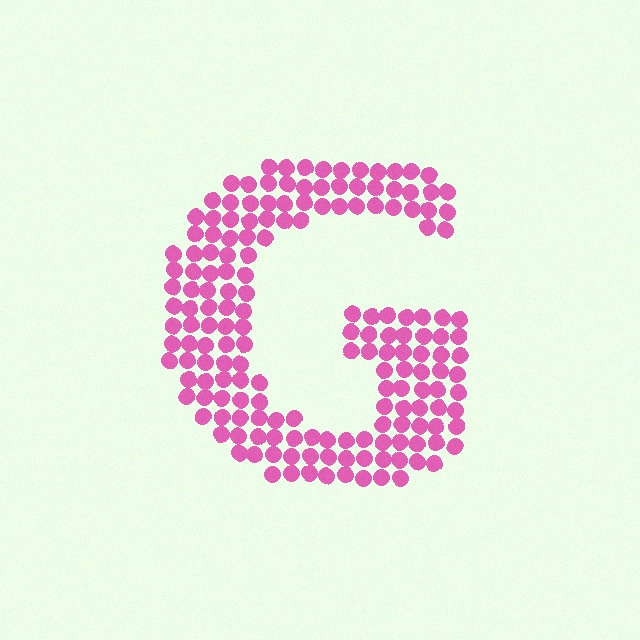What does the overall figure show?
The overall figure shows the letter G.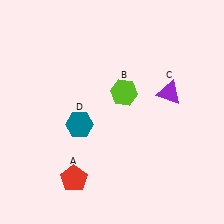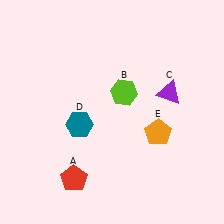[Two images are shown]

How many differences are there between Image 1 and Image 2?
There is 1 difference between the two images.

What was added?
An orange pentagon (E) was added in Image 2.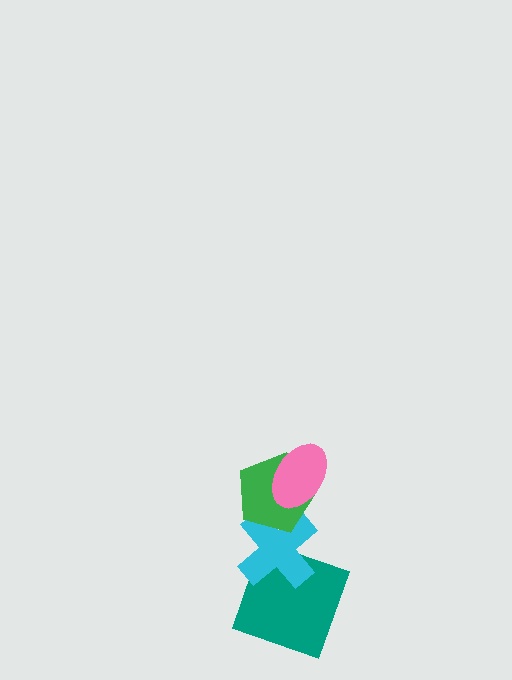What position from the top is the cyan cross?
The cyan cross is 3rd from the top.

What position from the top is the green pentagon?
The green pentagon is 2nd from the top.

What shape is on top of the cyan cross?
The green pentagon is on top of the cyan cross.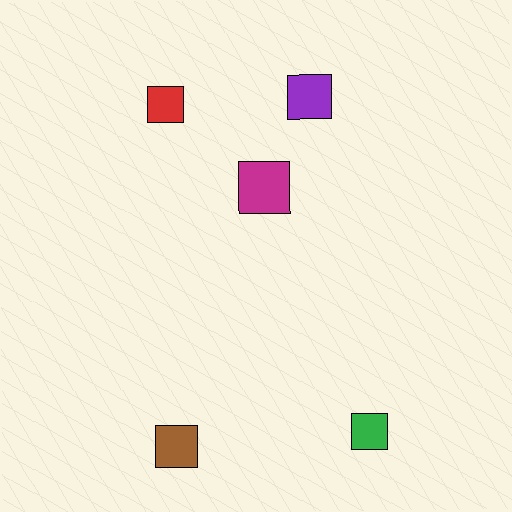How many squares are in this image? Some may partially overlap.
There are 5 squares.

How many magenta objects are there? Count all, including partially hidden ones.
There is 1 magenta object.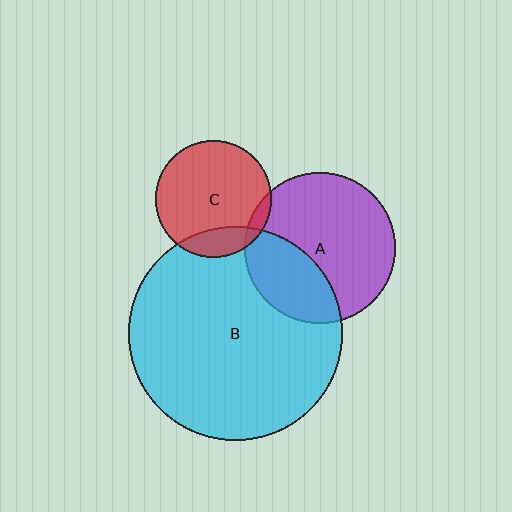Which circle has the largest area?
Circle B (cyan).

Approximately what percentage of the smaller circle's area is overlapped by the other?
Approximately 5%.